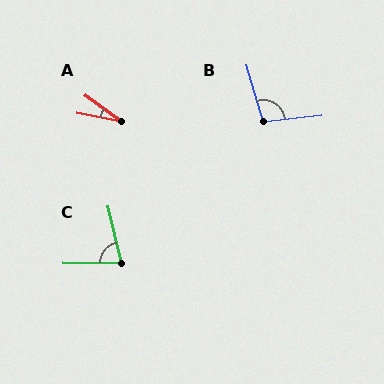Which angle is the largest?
B, at approximately 100 degrees.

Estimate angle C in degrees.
Approximately 76 degrees.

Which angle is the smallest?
A, at approximately 26 degrees.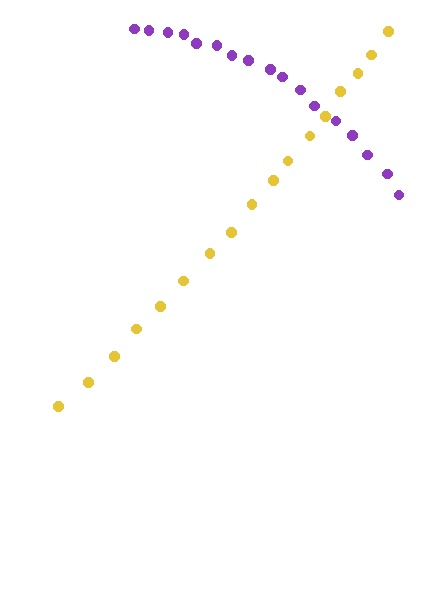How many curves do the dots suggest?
There are 2 distinct paths.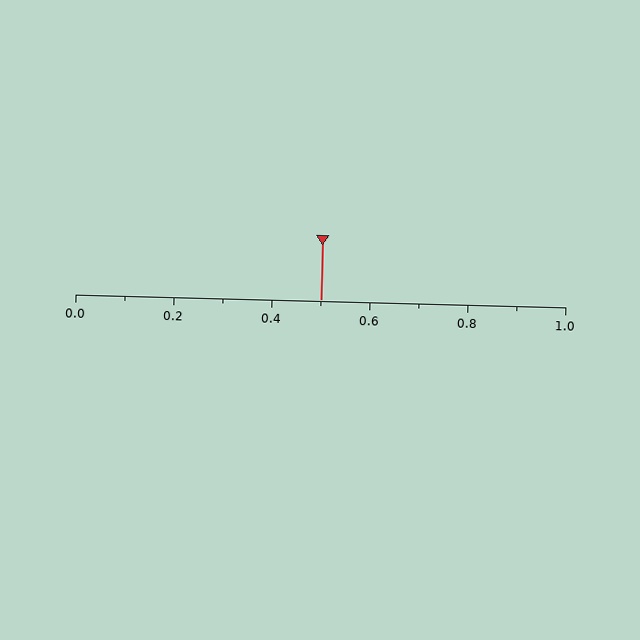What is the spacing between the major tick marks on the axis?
The major ticks are spaced 0.2 apart.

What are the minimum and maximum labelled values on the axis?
The axis runs from 0.0 to 1.0.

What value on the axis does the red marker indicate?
The marker indicates approximately 0.5.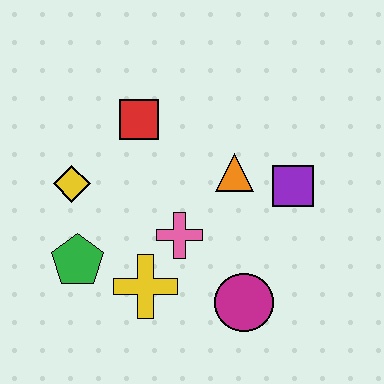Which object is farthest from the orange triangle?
The green pentagon is farthest from the orange triangle.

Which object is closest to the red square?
The yellow diamond is closest to the red square.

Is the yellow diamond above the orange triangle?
No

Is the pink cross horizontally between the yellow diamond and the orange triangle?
Yes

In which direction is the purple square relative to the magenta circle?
The purple square is above the magenta circle.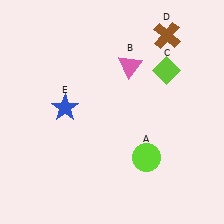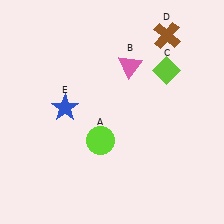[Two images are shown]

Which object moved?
The lime circle (A) moved left.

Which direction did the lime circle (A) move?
The lime circle (A) moved left.